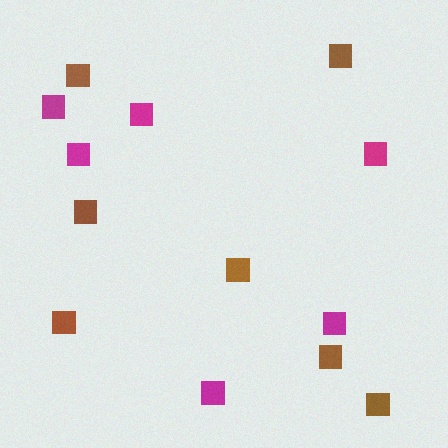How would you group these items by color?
There are 2 groups: one group of magenta squares (6) and one group of brown squares (7).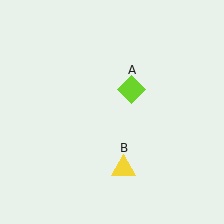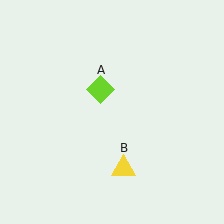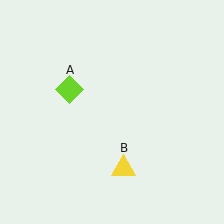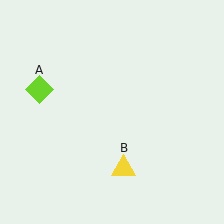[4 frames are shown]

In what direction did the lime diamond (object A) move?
The lime diamond (object A) moved left.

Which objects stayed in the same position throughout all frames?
Yellow triangle (object B) remained stationary.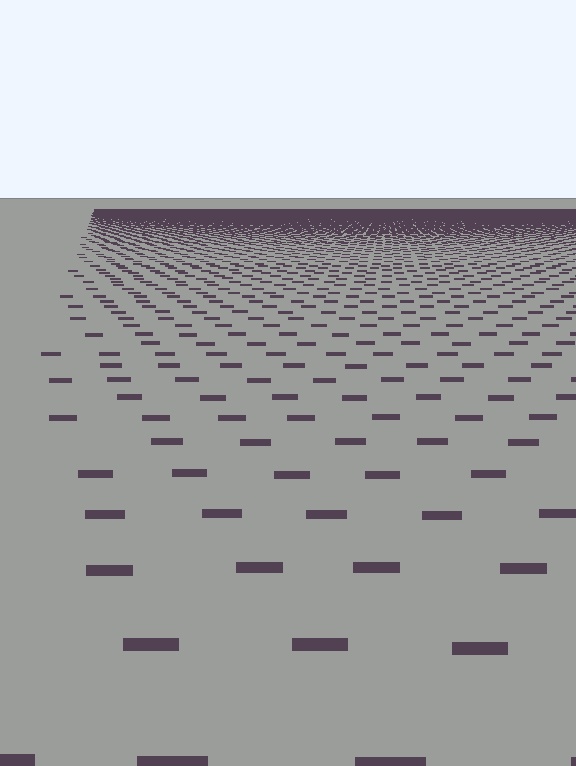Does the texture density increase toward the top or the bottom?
Density increases toward the top.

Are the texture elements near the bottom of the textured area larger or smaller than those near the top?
Larger. Near the bottom, elements are closer to the viewer and appear at a bigger on-screen size.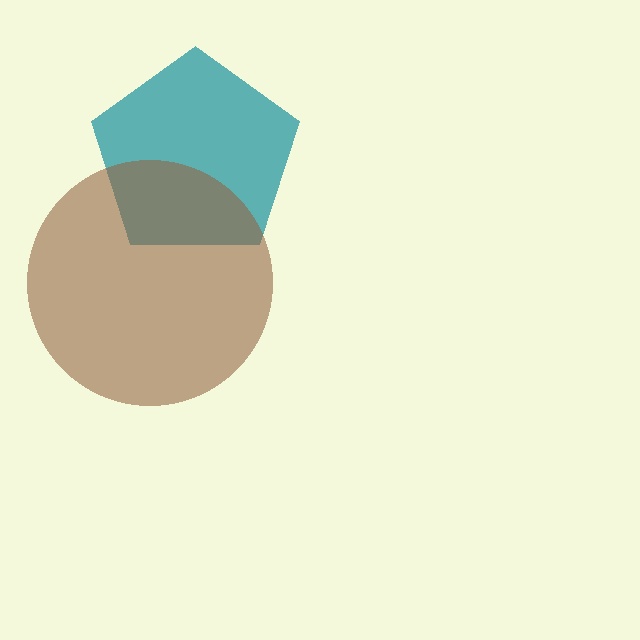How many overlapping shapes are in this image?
There are 2 overlapping shapes in the image.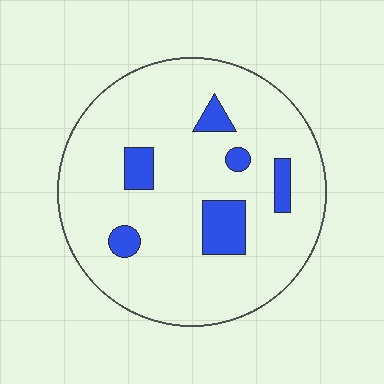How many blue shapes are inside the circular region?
6.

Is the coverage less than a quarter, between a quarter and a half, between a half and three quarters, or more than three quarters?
Less than a quarter.